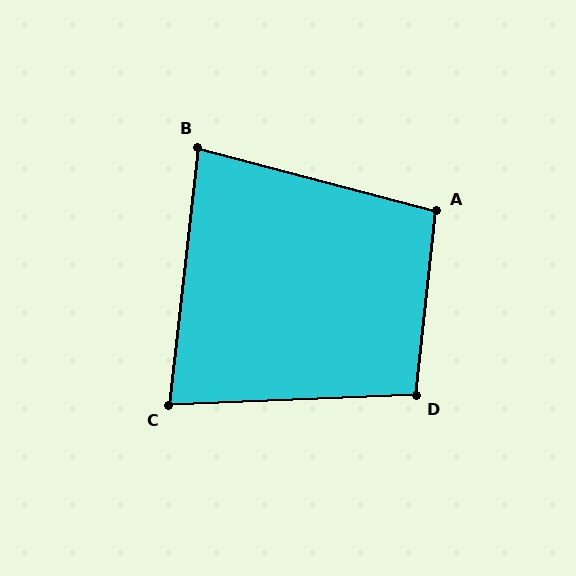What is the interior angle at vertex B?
Approximately 82 degrees (acute).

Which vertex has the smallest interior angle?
C, at approximately 81 degrees.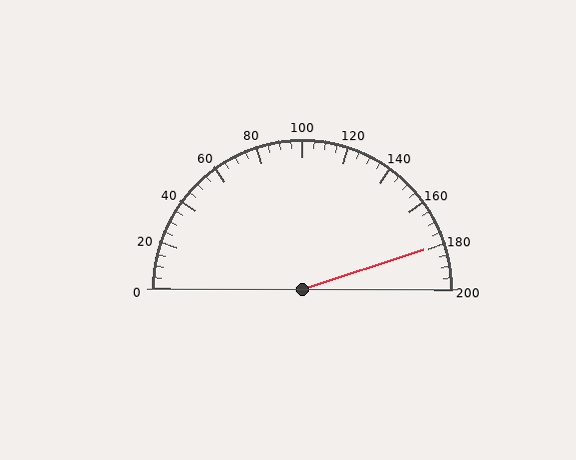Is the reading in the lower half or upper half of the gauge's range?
The reading is in the upper half of the range (0 to 200).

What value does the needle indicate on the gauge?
The needle indicates approximately 180.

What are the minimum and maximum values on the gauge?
The gauge ranges from 0 to 200.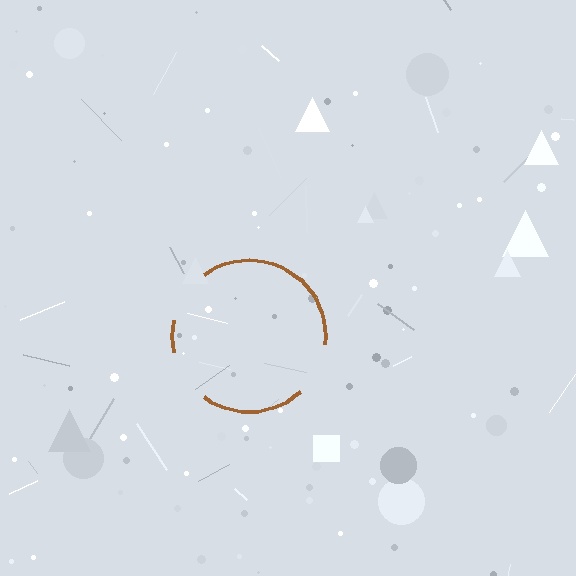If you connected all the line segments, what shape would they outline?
They would outline a circle.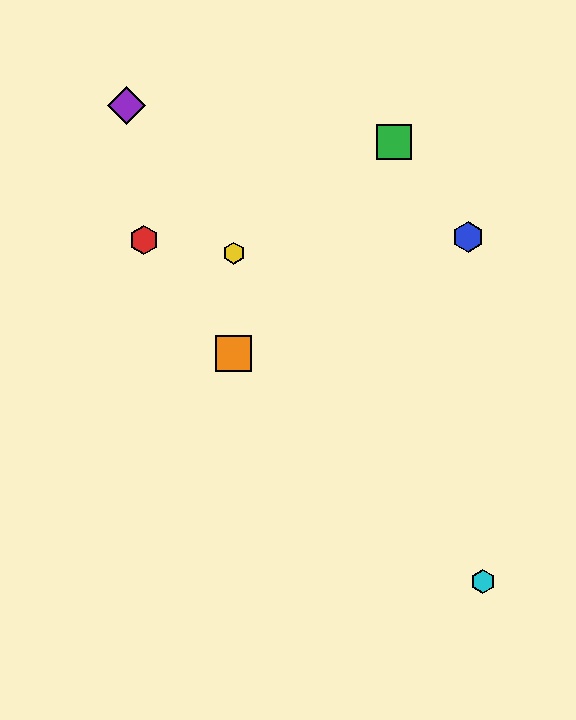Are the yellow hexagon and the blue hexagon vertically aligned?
No, the yellow hexagon is at x≈234 and the blue hexagon is at x≈468.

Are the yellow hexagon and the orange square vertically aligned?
Yes, both are at x≈234.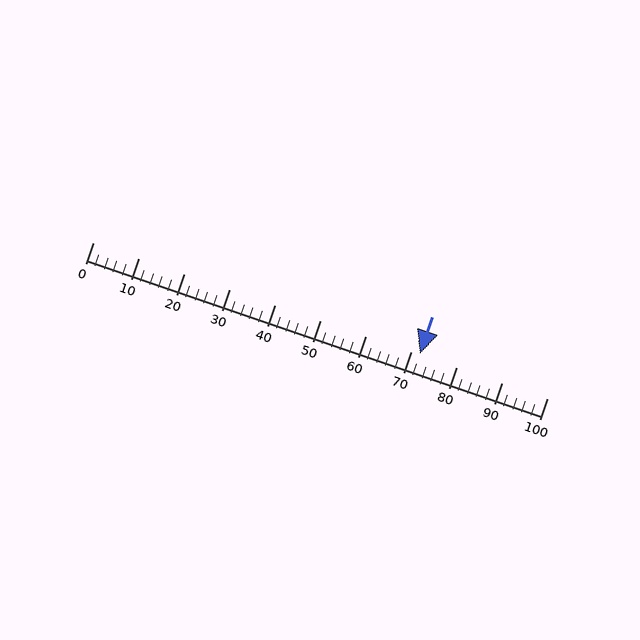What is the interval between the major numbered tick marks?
The major tick marks are spaced 10 units apart.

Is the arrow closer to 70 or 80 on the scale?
The arrow is closer to 70.